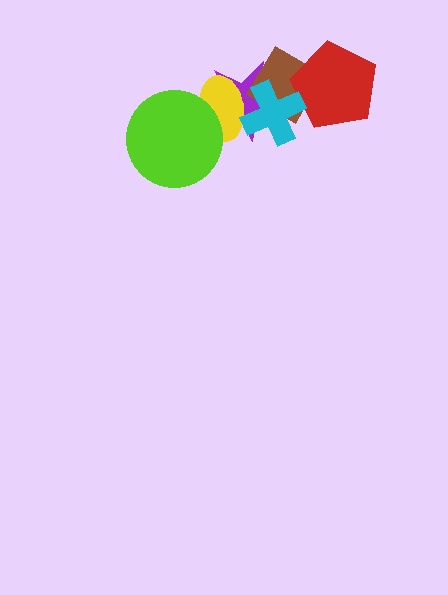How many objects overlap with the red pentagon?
2 objects overlap with the red pentagon.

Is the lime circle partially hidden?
No, no other shape covers it.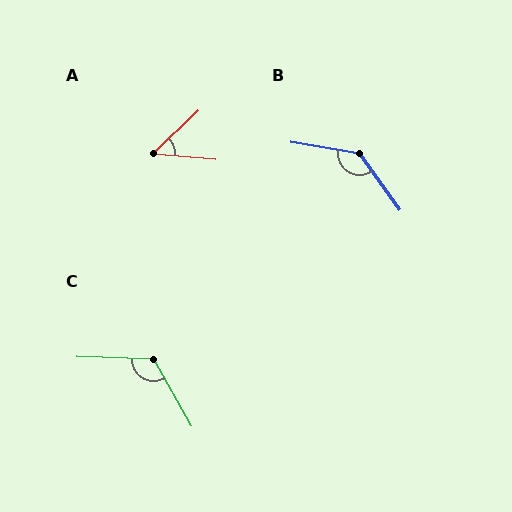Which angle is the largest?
B, at approximately 135 degrees.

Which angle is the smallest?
A, at approximately 48 degrees.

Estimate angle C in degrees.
Approximately 121 degrees.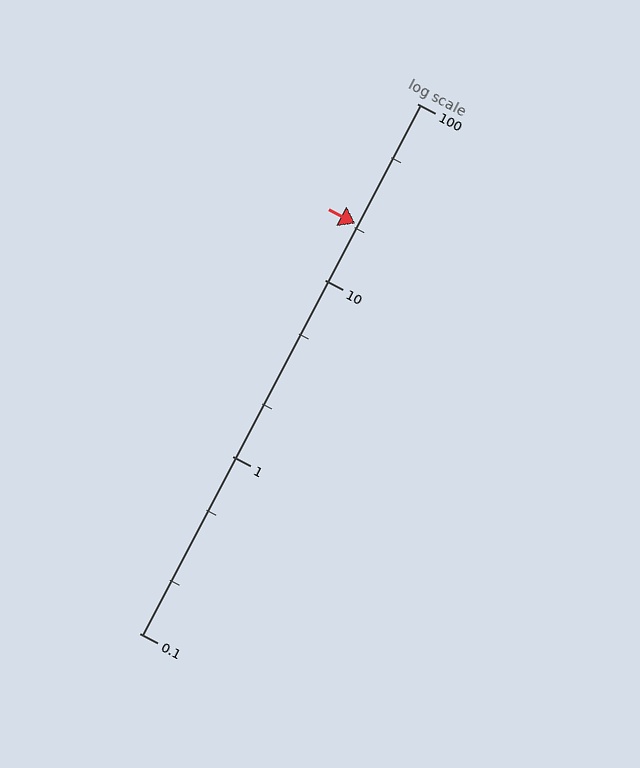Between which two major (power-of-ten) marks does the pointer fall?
The pointer is between 10 and 100.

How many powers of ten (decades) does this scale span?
The scale spans 3 decades, from 0.1 to 100.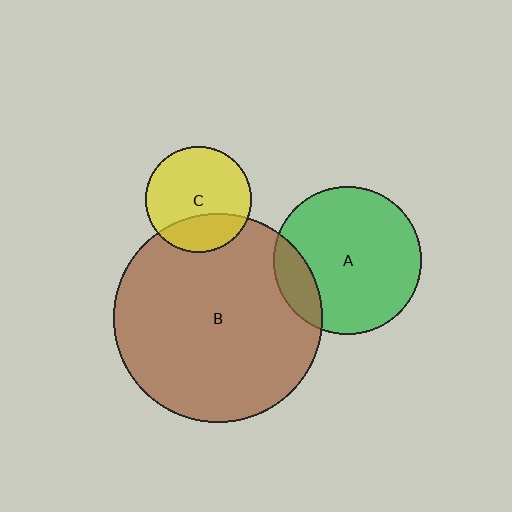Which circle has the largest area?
Circle B (brown).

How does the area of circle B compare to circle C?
Approximately 3.9 times.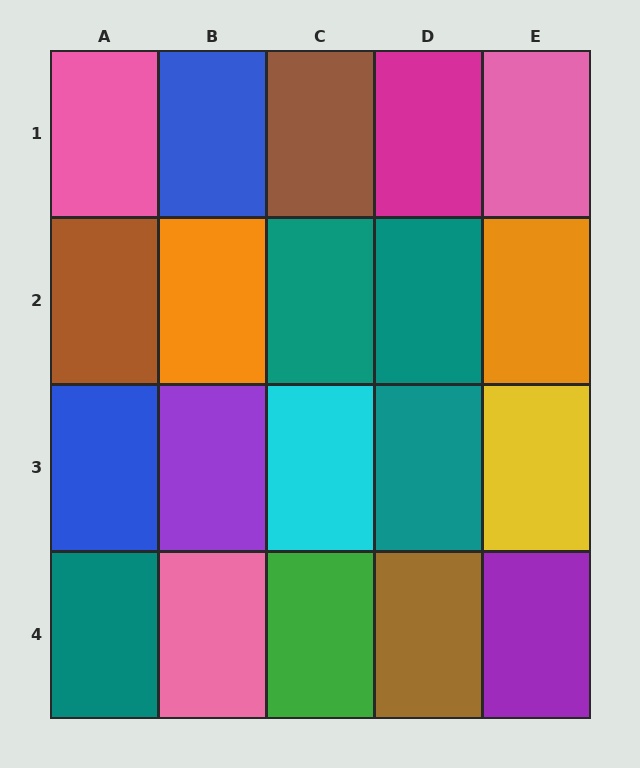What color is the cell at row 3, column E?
Yellow.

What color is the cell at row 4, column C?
Green.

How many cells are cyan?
1 cell is cyan.